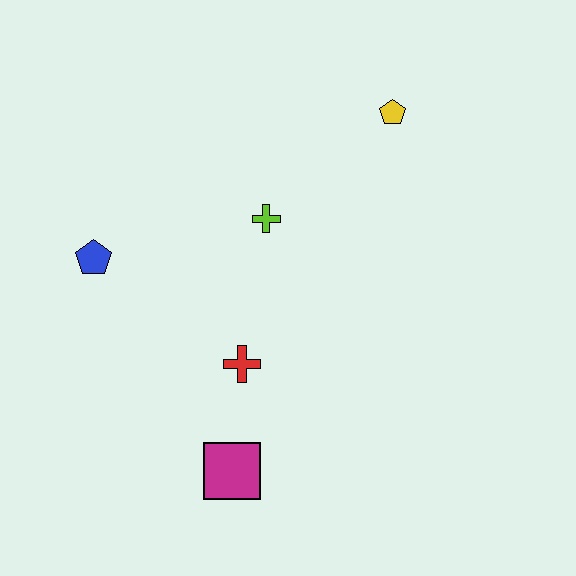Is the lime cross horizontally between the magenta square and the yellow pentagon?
Yes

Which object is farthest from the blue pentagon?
The yellow pentagon is farthest from the blue pentagon.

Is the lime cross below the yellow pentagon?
Yes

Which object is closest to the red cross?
The magenta square is closest to the red cross.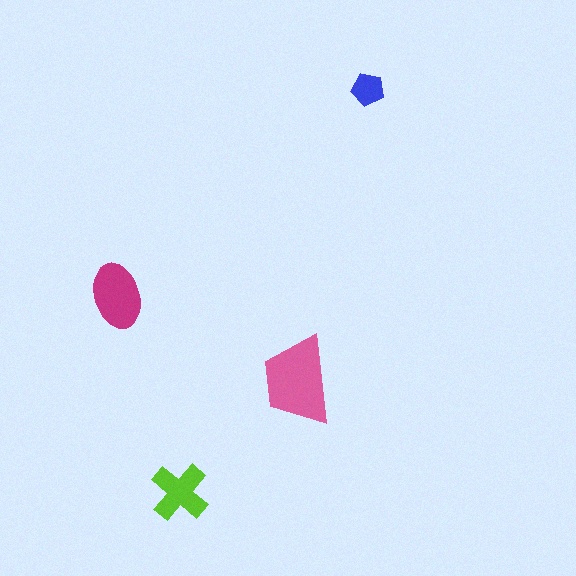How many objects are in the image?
There are 4 objects in the image.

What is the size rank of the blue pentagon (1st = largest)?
4th.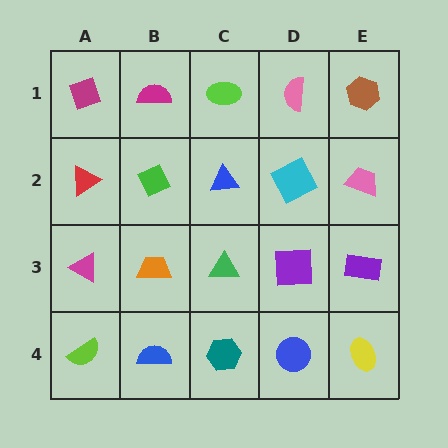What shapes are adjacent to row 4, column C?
A green triangle (row 3, column C), a blue semicircle (row 4, column B), a blue circle (row 4, column D).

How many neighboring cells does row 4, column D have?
3.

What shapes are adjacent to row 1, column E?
A pink trapezoid (row 2, column E), a pink semicircle (row 1, column D).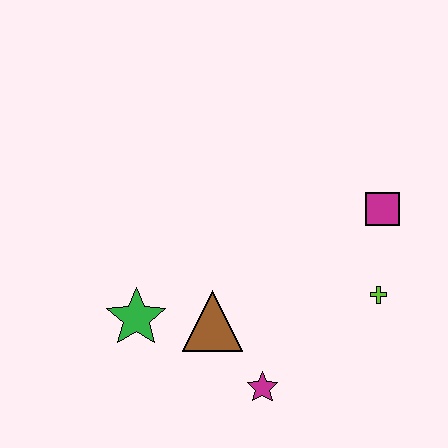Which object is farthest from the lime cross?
The green star is farthest from the lime cross.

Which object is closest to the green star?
The brown triangle is closest to the green star.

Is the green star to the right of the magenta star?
No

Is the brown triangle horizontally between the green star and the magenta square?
Yes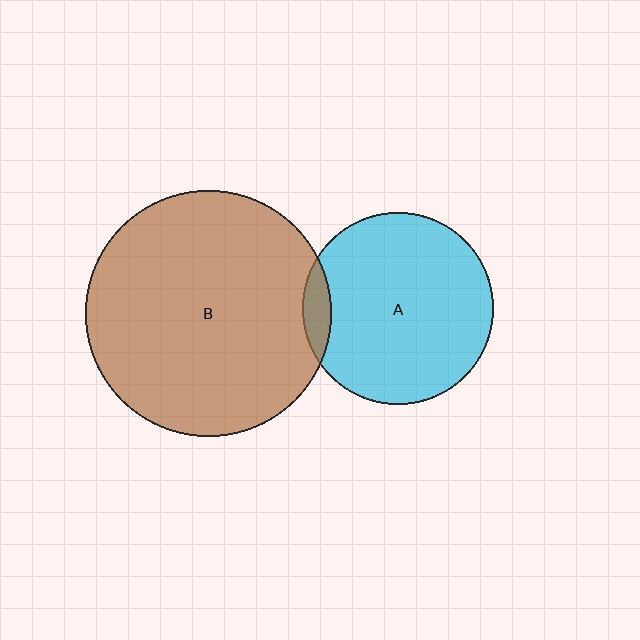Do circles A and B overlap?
Yes.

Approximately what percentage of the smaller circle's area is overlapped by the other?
Approximately 5%.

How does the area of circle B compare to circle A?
Approximately 1.7 times.